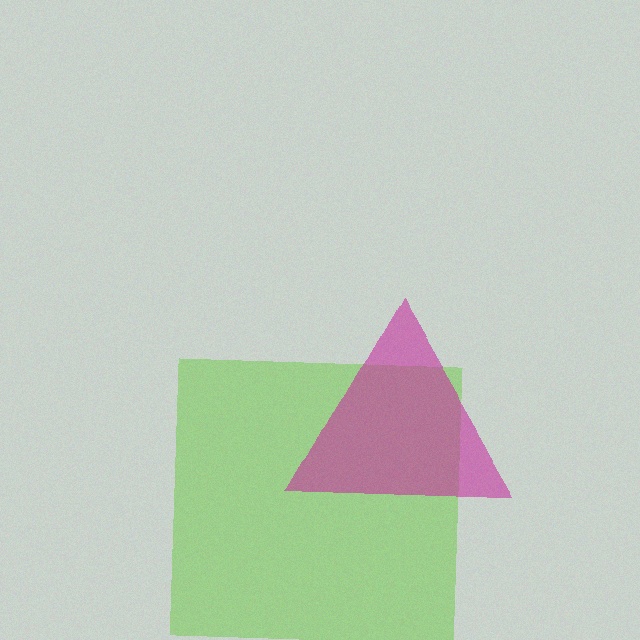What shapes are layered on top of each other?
The layered shapes are: a lime square, a magenta triangle.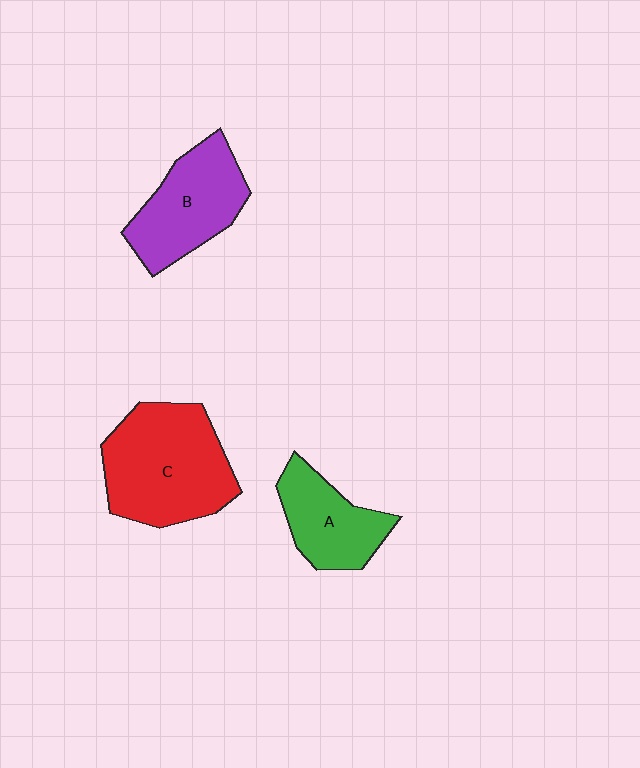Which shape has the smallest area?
Shape A (green).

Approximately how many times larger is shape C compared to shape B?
Approximately 1.4 times.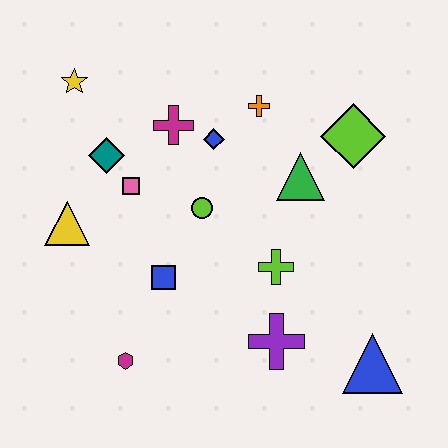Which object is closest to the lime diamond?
The green triangle is closest to the lime diamond.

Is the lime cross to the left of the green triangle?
Yes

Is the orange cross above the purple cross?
Yes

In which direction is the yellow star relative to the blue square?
The yellow star is above the blue square.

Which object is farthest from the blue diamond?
The blue triangle is farthest from the blue diamond.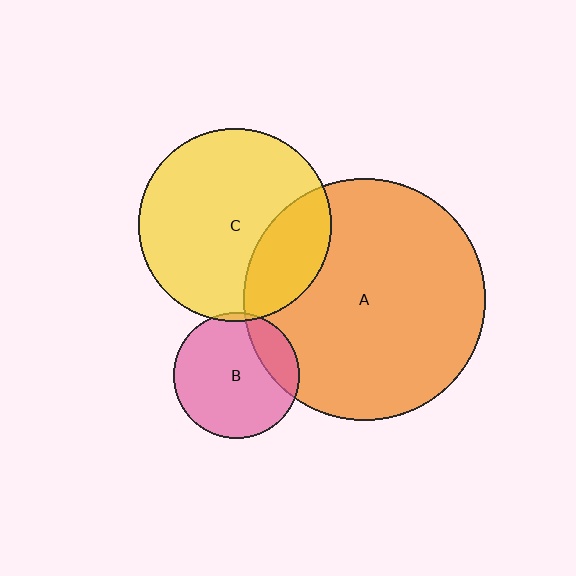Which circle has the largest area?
Circle A (orange).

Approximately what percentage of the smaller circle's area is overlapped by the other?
Approximately 20%.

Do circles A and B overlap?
Yes.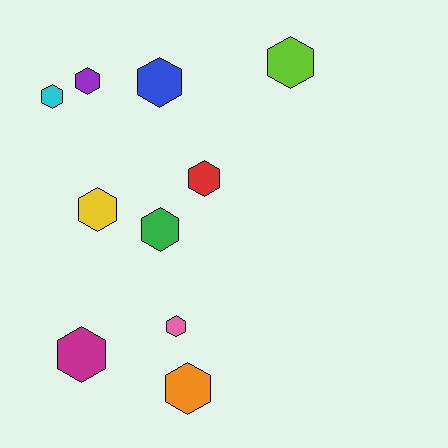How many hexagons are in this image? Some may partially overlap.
There are 10 hexagons.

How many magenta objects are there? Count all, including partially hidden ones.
There is 1 magenta object.